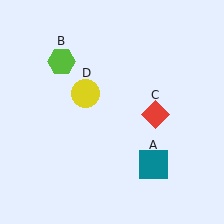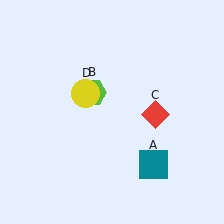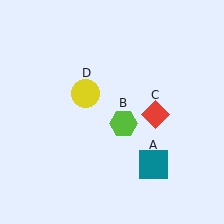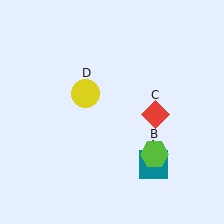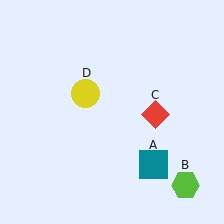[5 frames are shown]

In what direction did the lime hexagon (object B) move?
The lime hexagon (object B) moved down and to the right.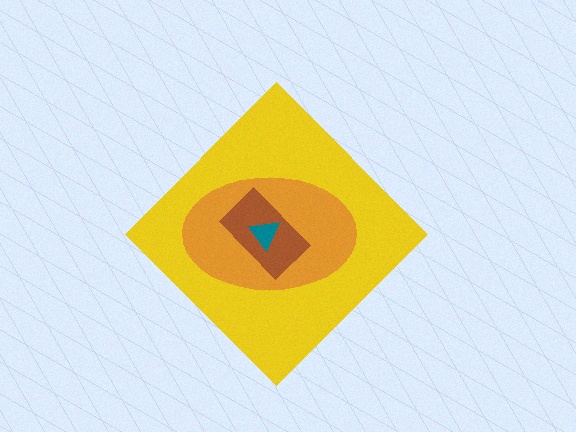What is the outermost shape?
The yellow diamond.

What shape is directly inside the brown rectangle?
The teal triangle.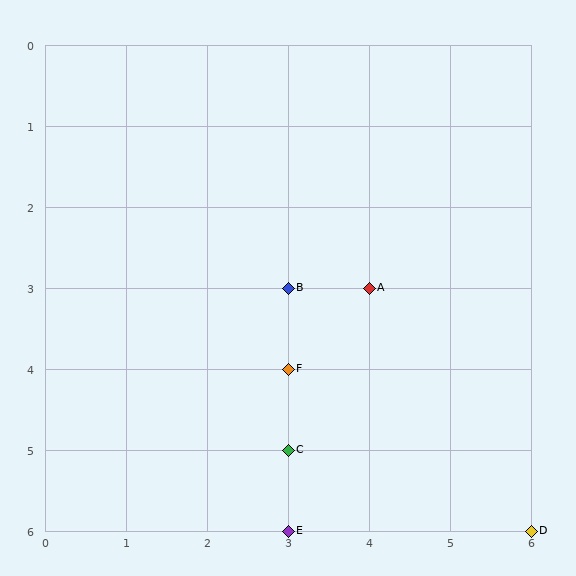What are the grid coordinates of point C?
Point C is at grid coordinates (3, 5).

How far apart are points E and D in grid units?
Points E and D are 3 columns apart.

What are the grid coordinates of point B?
Point B is at grid coordinates (3, 3).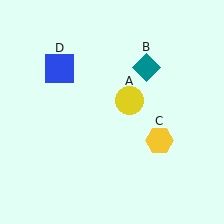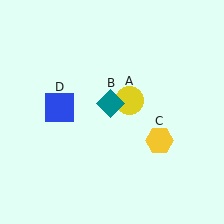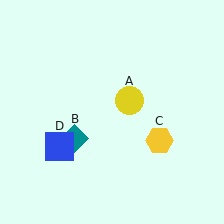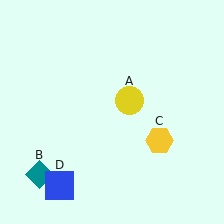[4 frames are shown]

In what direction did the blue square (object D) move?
The blue square (object D) moved down.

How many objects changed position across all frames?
2 objects changed position: teal diamond (object B), blue square (object D).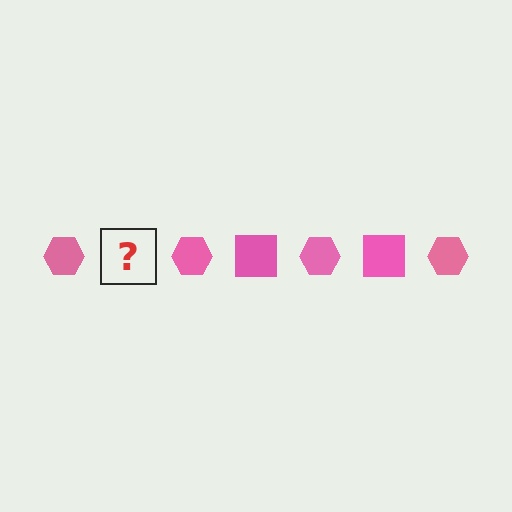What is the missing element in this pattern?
The missing element is a pink square.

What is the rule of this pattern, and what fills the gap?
The rule is that the pattern cycles through hexagon, square shapes in pink. The gap should be filled with a pink square.